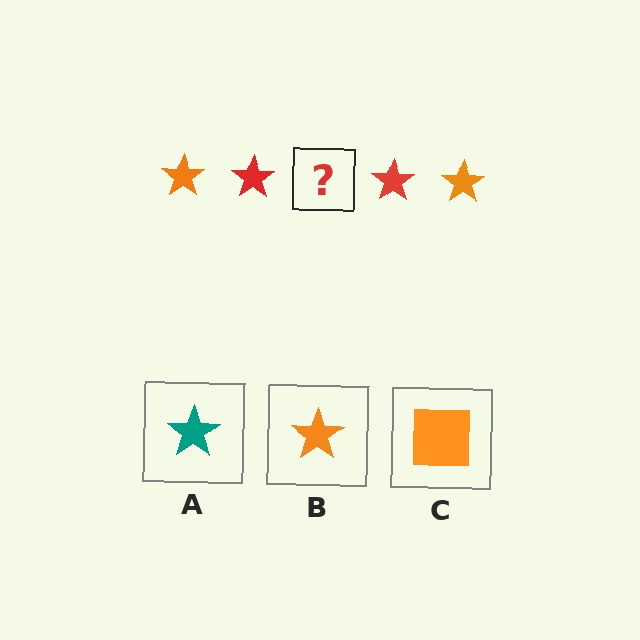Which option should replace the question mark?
Option B.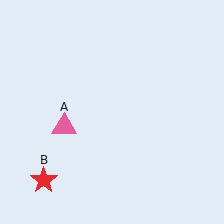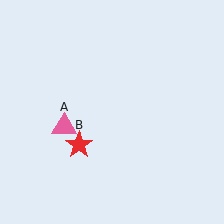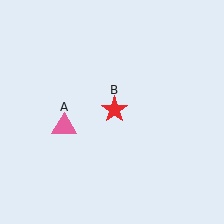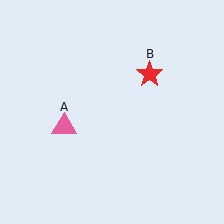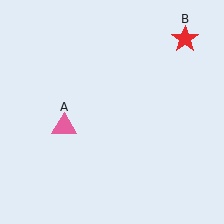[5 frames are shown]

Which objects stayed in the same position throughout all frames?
Pink triangle (object A) remained stationary.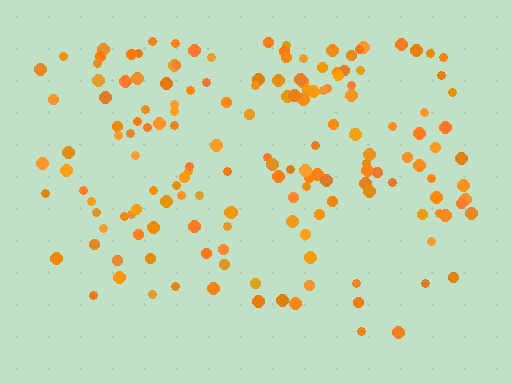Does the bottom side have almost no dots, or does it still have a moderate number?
Still a moderate number, just noticeably fewer than the top.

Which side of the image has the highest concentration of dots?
The top.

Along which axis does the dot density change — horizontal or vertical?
Vertical.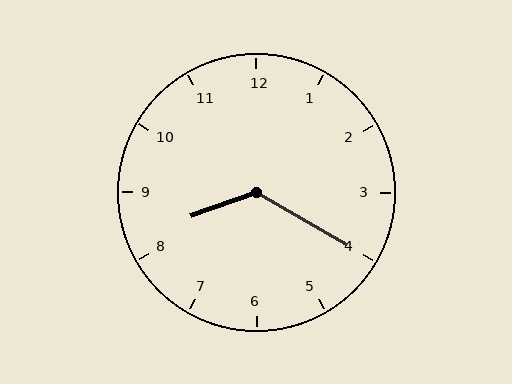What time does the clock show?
8:20.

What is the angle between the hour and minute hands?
Approximately 130 degrees.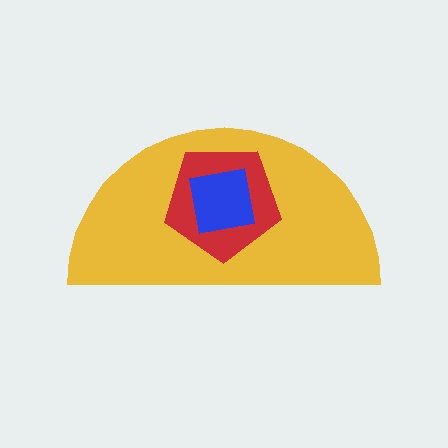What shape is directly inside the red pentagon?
The blue square.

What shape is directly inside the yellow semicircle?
The red pentagon.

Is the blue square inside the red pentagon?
Yes.